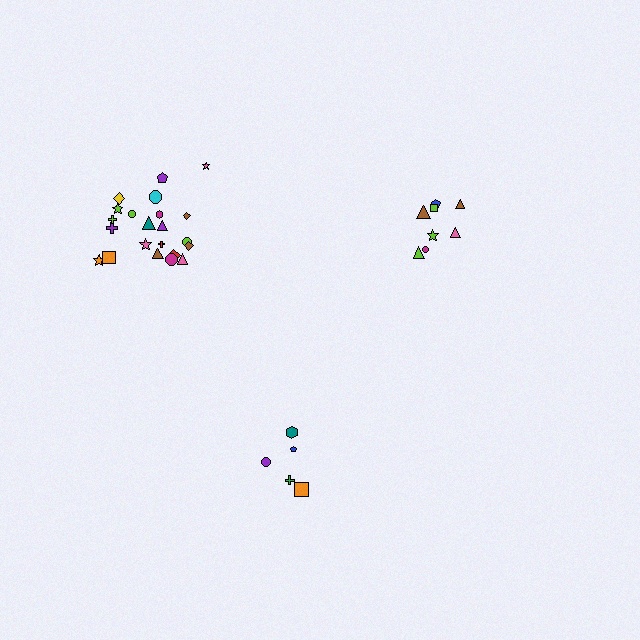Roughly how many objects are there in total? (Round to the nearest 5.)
Roughly 35 objects in total.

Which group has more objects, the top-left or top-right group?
The top-left group.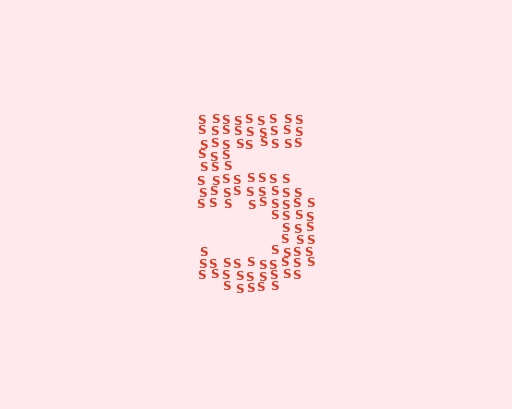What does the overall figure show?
The overall figure shows the digit 5.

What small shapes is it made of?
It is made of small letter S's.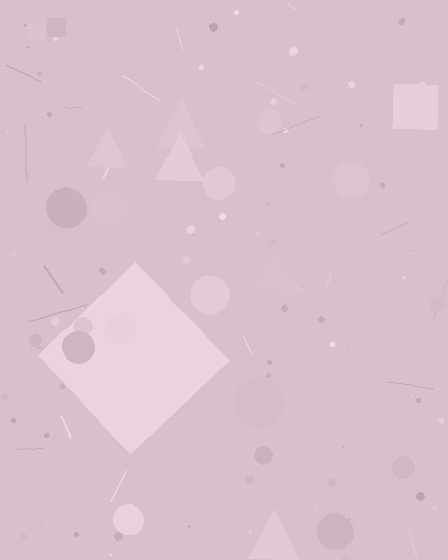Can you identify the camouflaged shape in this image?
The camouflaged shape is a diamond.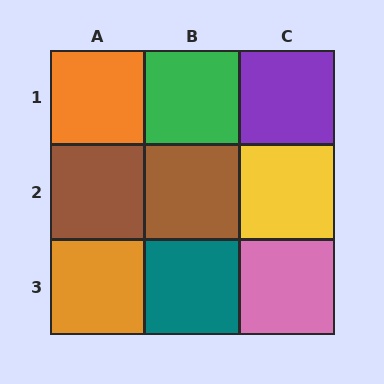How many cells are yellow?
1 cell is yellow.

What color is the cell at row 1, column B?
Green.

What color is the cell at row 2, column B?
Brown.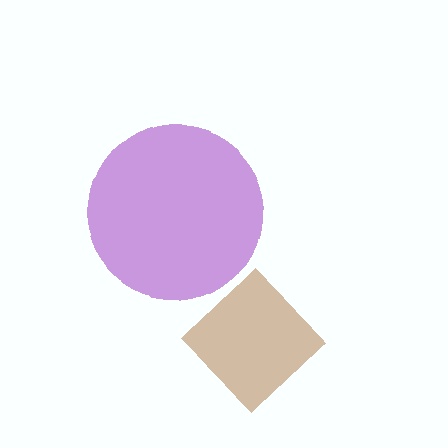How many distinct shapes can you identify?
There are 2 distinct shapes: a brown diamond, a purple circle.